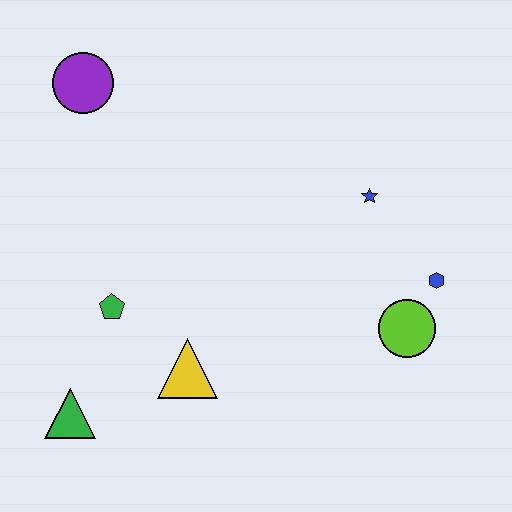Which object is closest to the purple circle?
The green pentagon is closest to the purple circle.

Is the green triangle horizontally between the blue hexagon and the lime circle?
No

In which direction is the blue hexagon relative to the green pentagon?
The blue hexagon is to the right of the green pentagon.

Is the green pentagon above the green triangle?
Yes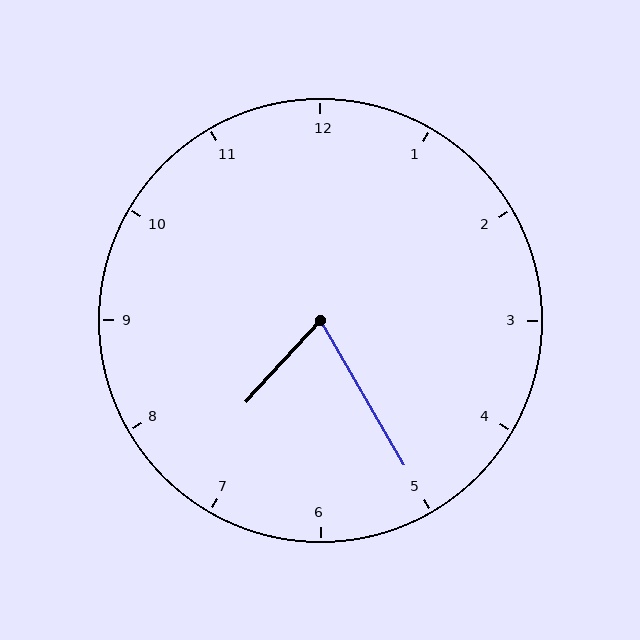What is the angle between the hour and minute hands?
Approximately 72 degrees.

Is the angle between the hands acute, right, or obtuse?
It is acute.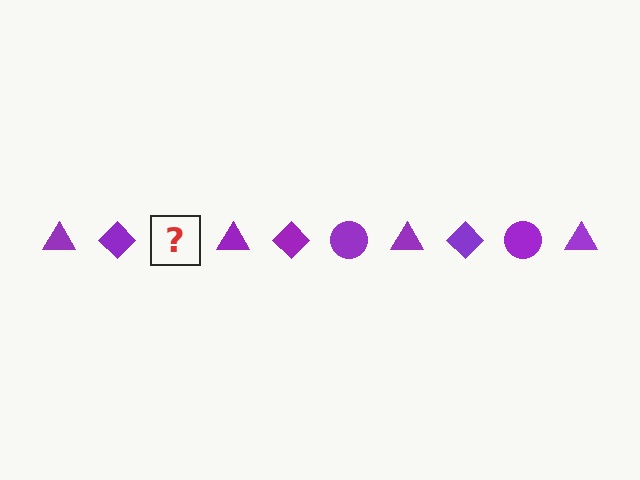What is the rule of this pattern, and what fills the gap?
The rule is that the pattern cycles through triangle, diamond, circle shapes in purple. The gap should be filled with a purple circle.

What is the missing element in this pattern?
The missing element is a purple circle.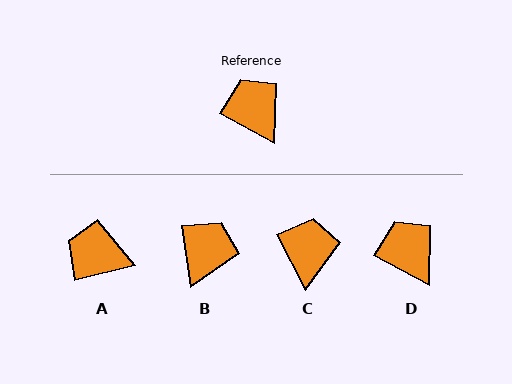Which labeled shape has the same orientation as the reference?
D.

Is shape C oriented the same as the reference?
No, it is off by about 35 degrees.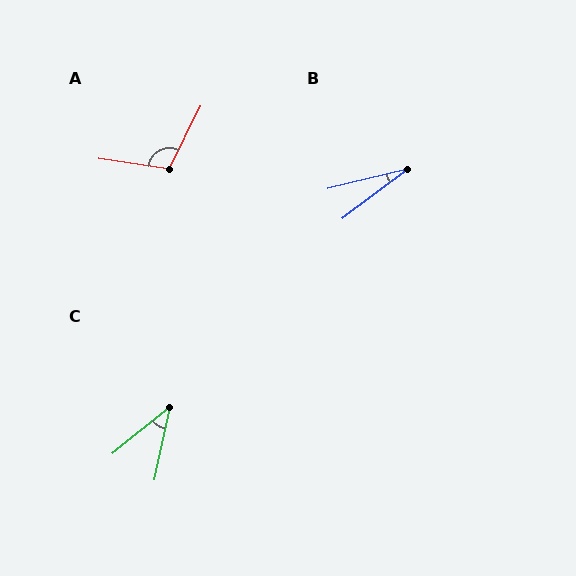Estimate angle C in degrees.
Approximately 39 degrees.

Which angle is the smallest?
B, at approximately 23 degrees.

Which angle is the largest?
A, at approximately 108 degrees.